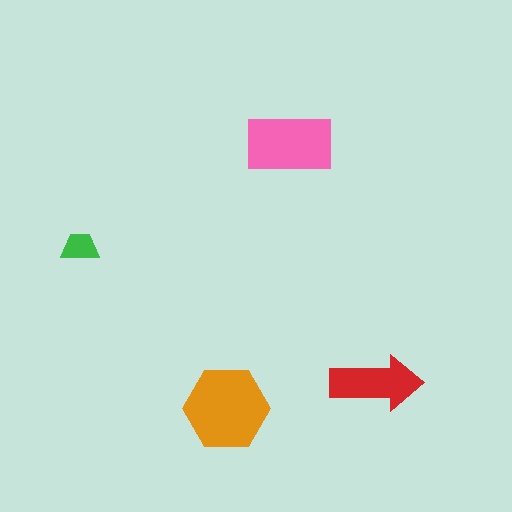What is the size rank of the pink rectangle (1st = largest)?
2nd.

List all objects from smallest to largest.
The green trapezoid, the red arrow, the pink rectangle, the orange hexagon.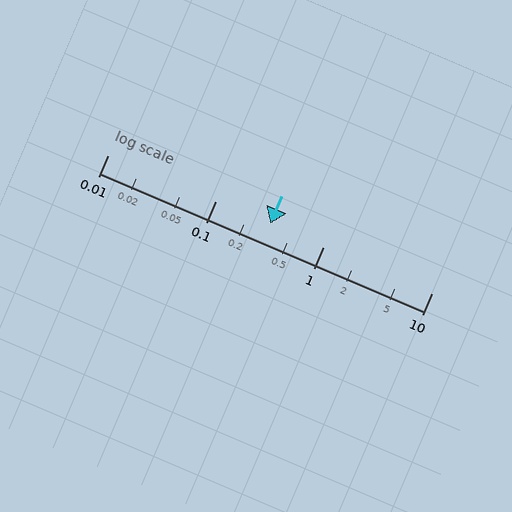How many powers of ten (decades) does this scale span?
The scale spans 3 decades, from 0.01 to 10.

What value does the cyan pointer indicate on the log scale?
The pointer indicates approximately 0.32.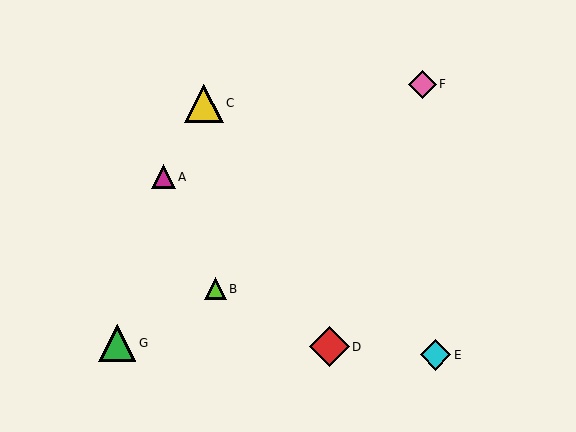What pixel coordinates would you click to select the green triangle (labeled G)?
Click at (117, 343) to select the green triangle G.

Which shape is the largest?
The red diamond (labeled D) is the largest.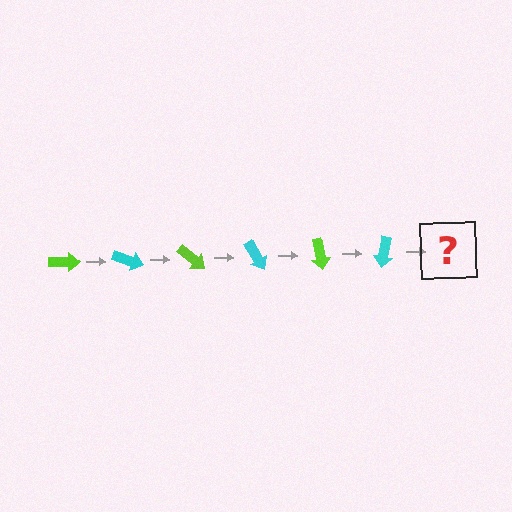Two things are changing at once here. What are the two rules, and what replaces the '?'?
The two rules are that it rotates 20 degrees each step and the color cycles through lime and cyan. The '?' should be a lime arrow, rotated 120 degrees from the start.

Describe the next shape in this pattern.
It should be a lime arrow, rotated 120 degrees from the start.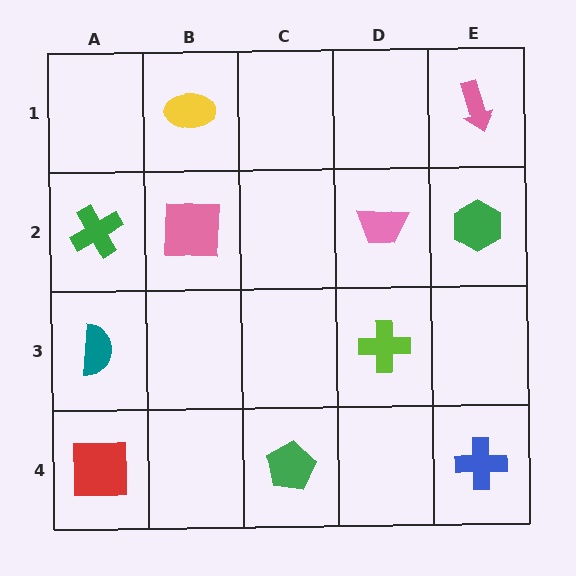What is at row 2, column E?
A green hexagon.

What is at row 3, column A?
A teal semicircle.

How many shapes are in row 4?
3 shapes.